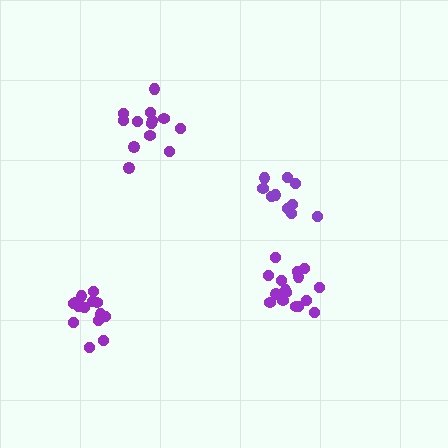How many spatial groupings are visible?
There are 4 spatial groupings.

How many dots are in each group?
Group 1: 16 dots, Group 2: 13 dots, Group 3: 11 dots, Group 4: 14 dots (54 total).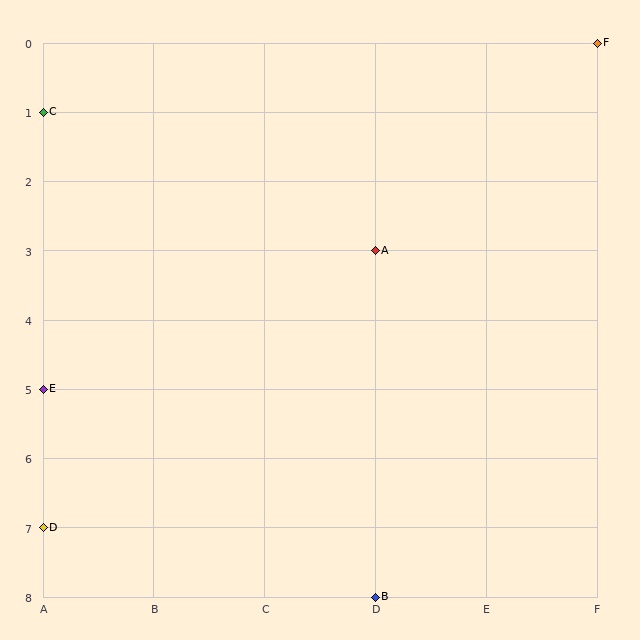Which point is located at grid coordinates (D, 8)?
Point B is at (D, 8).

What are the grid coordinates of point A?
Point A is at grid coordinates (D, 3).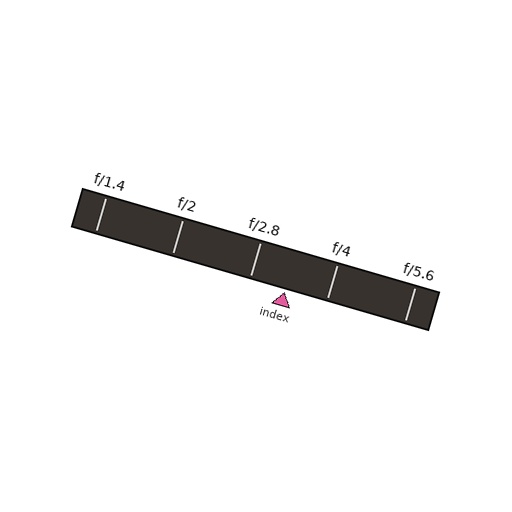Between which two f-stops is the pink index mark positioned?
The index mark is between f/2.8 and f/4.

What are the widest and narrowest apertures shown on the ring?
The widest aperture shown is f/1.4 and the narrowest is f/5.6.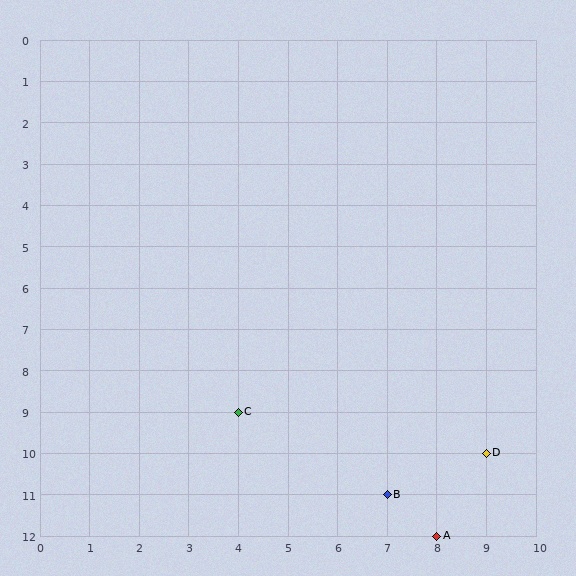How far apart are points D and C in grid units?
Points D and C are 5 columns and 1 row apart (about 5.1 grid units diagonally).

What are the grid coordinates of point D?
Point D is at grid coordinates (9, 10).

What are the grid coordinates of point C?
Point C is at grid coordinates (4, 9).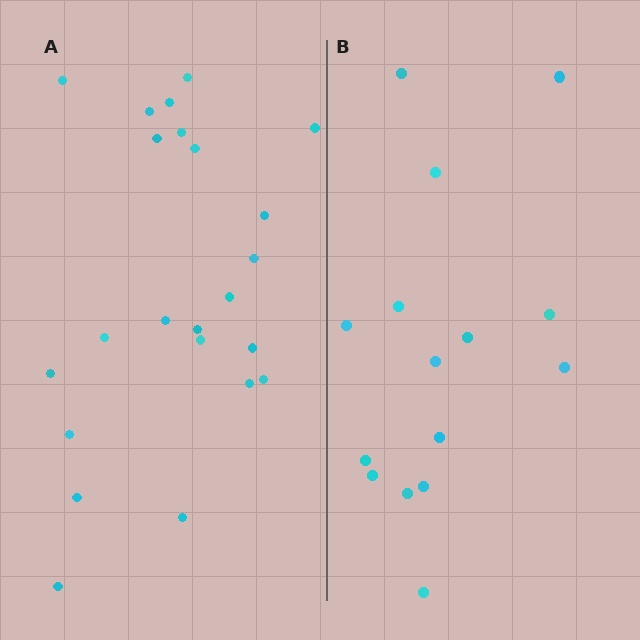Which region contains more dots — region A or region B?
Region A (the left region) has more dots.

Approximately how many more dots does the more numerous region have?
Region A has roughly 8 or so more dots than region B.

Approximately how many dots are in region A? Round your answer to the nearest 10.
About 20 dots. (The exact count is 23, which rounds to 20.)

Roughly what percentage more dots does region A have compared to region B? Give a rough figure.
About 55% more.